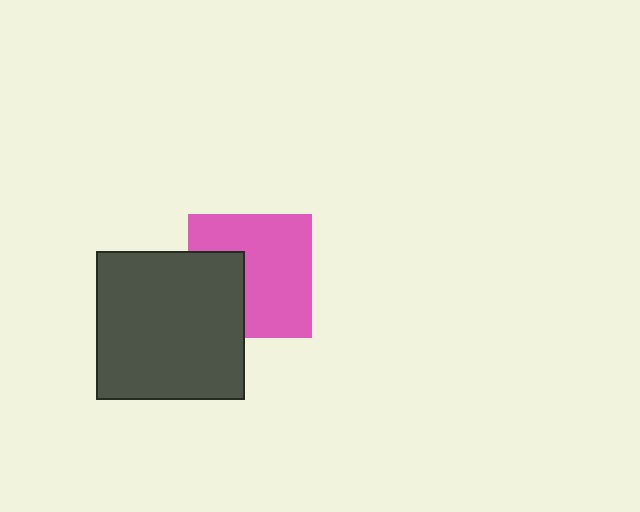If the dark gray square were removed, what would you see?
You would see the complete pink square.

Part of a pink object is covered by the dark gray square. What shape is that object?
It is a square.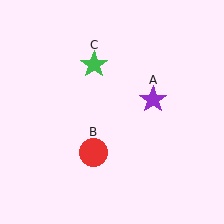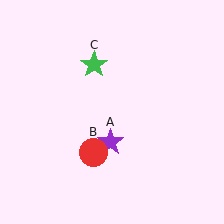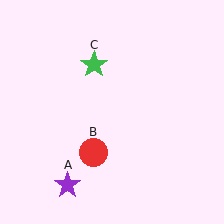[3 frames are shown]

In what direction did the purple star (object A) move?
The purple star (object A) moved down and to the left.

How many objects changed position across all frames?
1 object changed position: purple star (object A).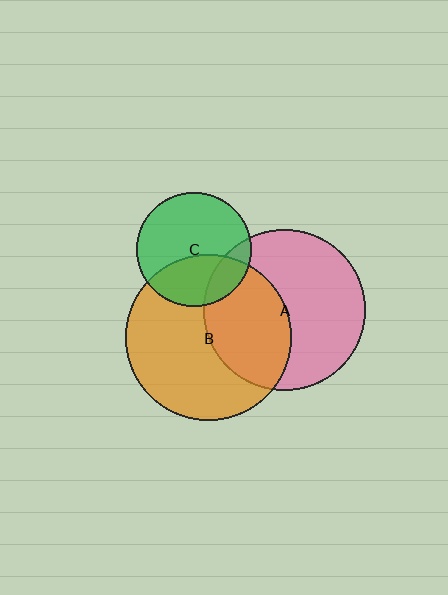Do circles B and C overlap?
Yes.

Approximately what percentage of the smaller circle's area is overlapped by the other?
Approximately 35%.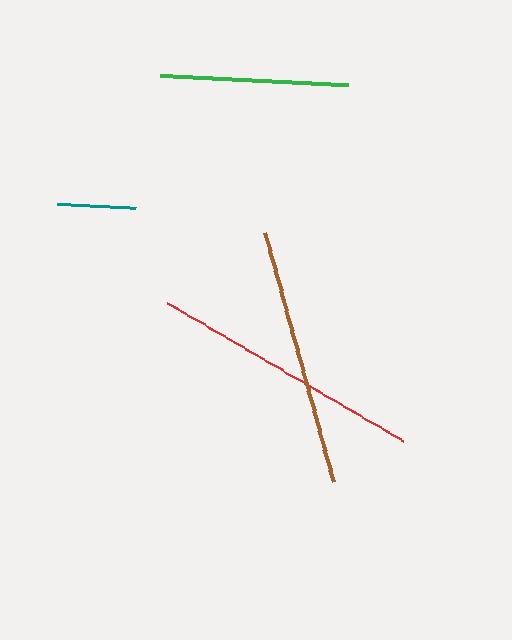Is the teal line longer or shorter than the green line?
The green line is longer than the teal line.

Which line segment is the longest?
The red line is the longest at approximately 273 pixels.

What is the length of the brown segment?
The brown segment is approximately 258 pixels long.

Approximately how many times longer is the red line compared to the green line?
The red line is approximately 1.5 times the length of the green line.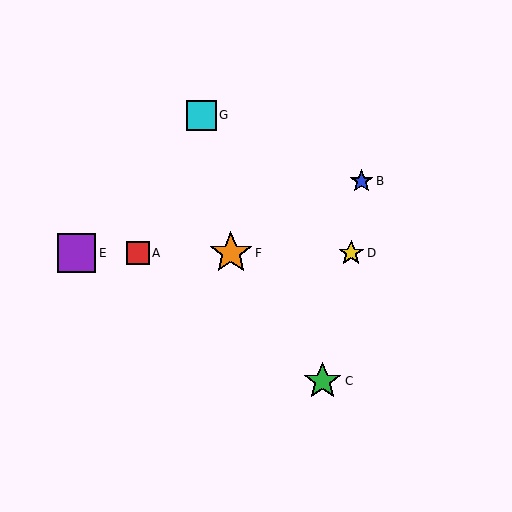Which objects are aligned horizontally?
Objects A, D, E, F are aligned horizontally.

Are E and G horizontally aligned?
No, E is at y≈253 and G is at y≈115.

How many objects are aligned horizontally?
4 objects (A, D, E, F) are aligned horizontally.